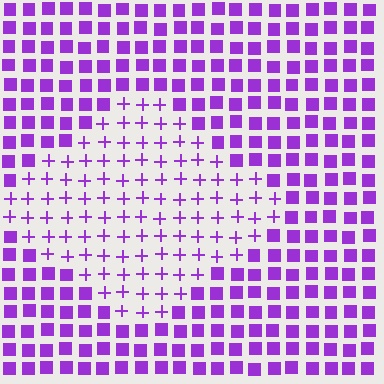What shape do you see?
I see a diamond.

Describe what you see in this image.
The image is filled with small purple elements arranged in a uniform grid. A diamond-shaped region contains plus signs, while the surrounding area contains squares. The boundary is defined purely by the change in element shape.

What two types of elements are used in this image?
The image uses plus signs inside the diamond region and squares outside it.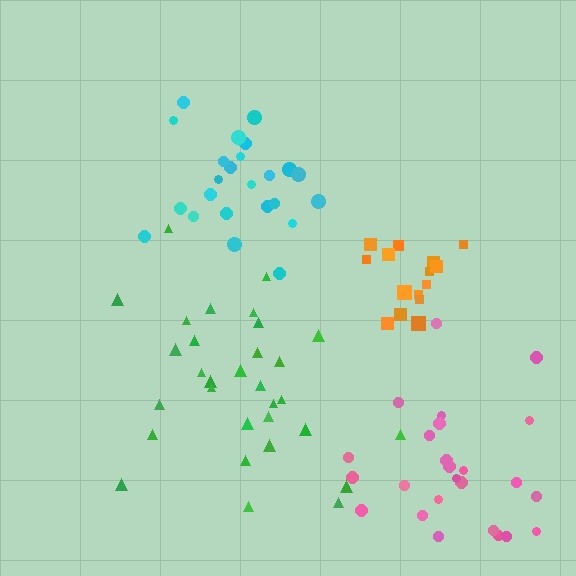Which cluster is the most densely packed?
Cyan.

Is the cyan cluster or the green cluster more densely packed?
Cyan.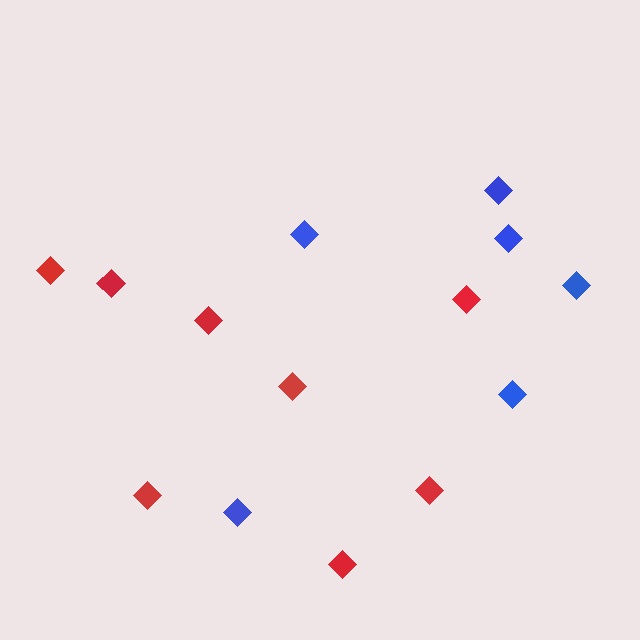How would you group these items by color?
There are 2 groups: one group of red diamonds (8) and one group of blue diamonds (6).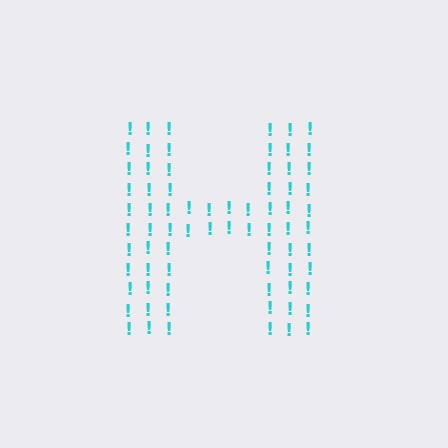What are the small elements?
The small elements are exclamation marks.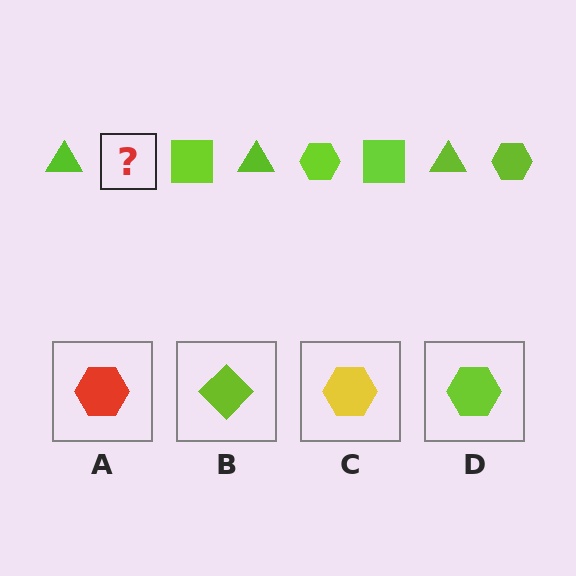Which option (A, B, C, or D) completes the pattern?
D.